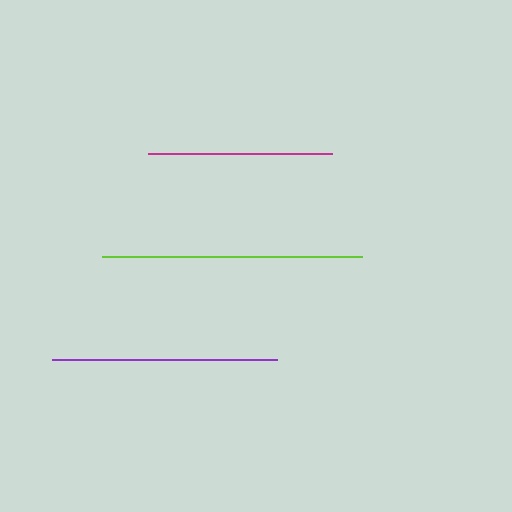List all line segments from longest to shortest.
From longest to shortest: lime, purple, magenta.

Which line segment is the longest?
The lime line is the longest at approximately 260 pixels.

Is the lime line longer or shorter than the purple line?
The lime line is longer than the purple line.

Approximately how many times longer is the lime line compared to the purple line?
The lime line is approximately 1.2 times the length of the purple line.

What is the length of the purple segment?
The purple segment is approximately 225 pixels long.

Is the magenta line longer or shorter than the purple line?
The purple line is longer than the magenta line.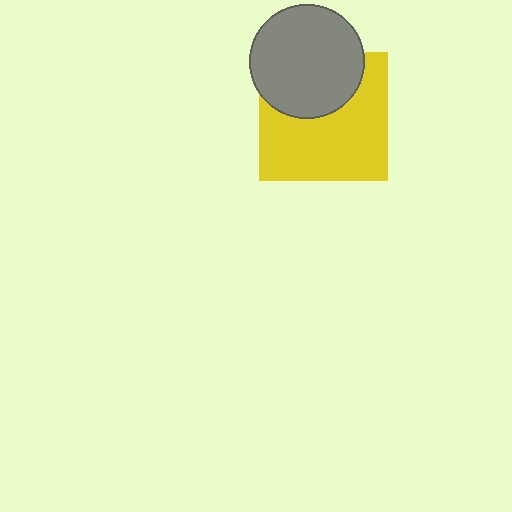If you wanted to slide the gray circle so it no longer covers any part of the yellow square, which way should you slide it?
Slide it up — that is the most direct way to separate the two shapes.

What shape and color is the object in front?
The object in front is a gray circle.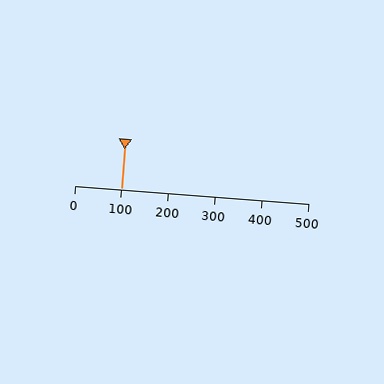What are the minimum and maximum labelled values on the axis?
The axis runs from 0 to 500.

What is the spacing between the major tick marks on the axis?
The major ticks are spaced 100 apart.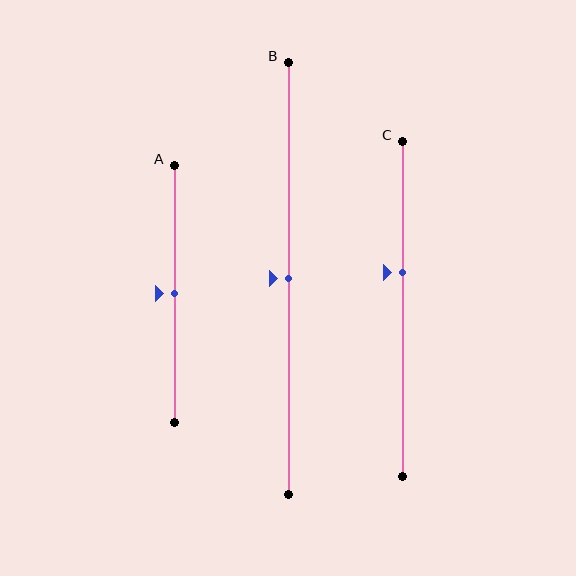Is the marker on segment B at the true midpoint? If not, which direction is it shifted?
Yes, the marker on segment B is at the true midpoint.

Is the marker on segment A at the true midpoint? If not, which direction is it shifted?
Yes, the marker on segment A is at the true midpoint.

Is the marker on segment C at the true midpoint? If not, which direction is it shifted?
No, the marker on segment C is shifted upward by about 11% of the segment length.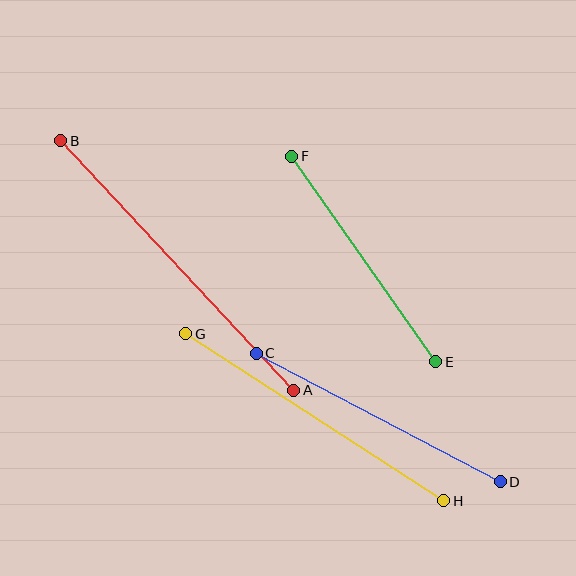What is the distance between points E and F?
The distance is approximately 251 pixels.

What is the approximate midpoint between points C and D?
The midpoint is at approximately (379, 417) pixels.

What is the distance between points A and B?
The distance is approximately 341 pixels.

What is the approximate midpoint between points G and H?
The midpoint is at approximately (315, 417) pixels.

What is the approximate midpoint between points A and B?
The midpoint is at approximately (177, 266) pixels.